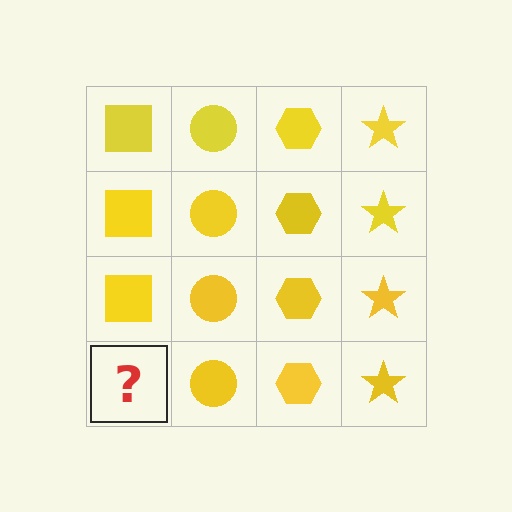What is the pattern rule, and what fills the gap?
The rule is that each column has a consistent shape. The gap should be filled with a yellow square.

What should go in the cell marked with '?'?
The missing cell should contain a yellow square.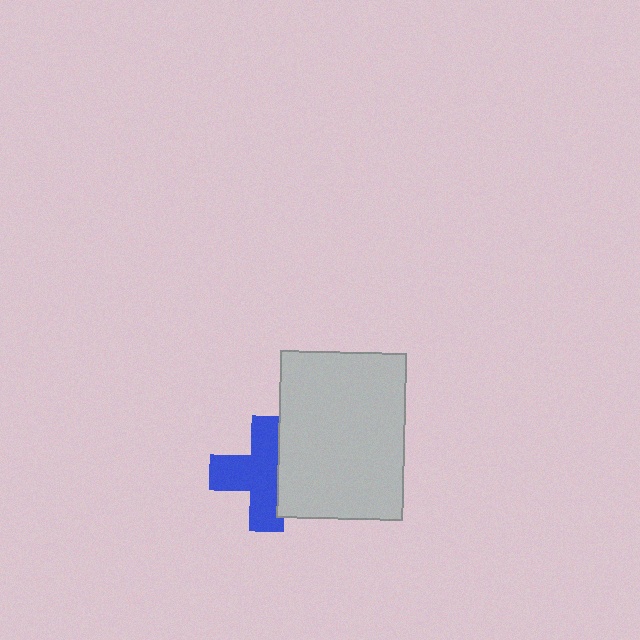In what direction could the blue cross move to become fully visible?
The blue cross could move left. That would shift it out from behind the light gray rectangle entirely.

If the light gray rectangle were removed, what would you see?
You would see the complete blue cross.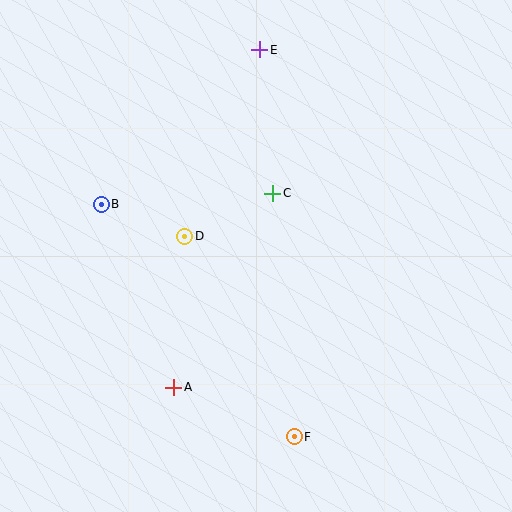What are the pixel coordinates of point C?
Point C is at (273, 193).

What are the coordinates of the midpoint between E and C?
The midpoint between E and C is at (266, 122).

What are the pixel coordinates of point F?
Point F is at (294, 437).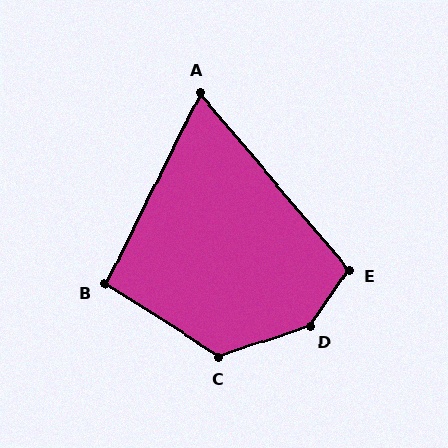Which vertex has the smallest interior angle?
A, at approximately 67 degrees.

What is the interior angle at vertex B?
Approximately 96 degrees (obtuse).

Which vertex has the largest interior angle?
D, at approximately 144 degrees.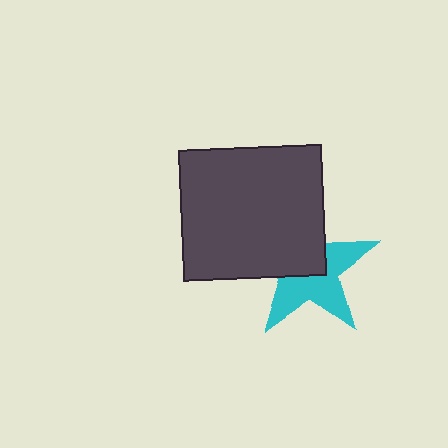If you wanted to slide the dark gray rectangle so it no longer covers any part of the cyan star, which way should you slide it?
Slide it toward the upper-left — that is the most direct way to separate the two shapes.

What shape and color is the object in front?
The object in front is a dark gray rectangle.